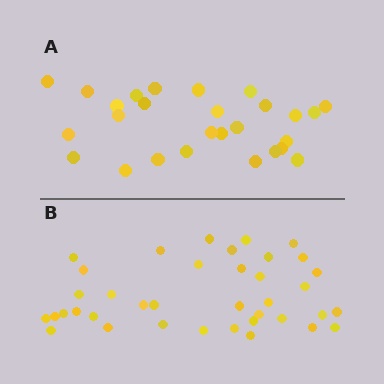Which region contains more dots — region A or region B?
Region B (the bottom region) has more dots.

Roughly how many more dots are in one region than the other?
Region B has roughly 12 or so more dots than region A.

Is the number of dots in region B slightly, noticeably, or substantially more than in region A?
Region B has noticeably more, but not dramatically so. The ratio is roughly 1.4 to 1.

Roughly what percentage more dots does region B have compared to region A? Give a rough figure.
About 40% more.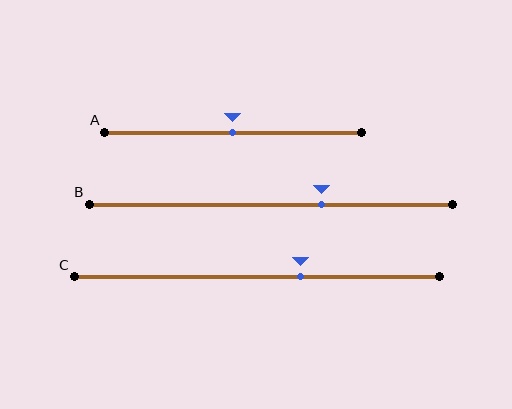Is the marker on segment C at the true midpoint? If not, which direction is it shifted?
No, the marker on segment C is shifted to the right by about 12% of the segment length.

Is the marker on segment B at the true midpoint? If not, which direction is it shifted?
No, the marker on segment B is shifted to the right by about 14% of the segment length.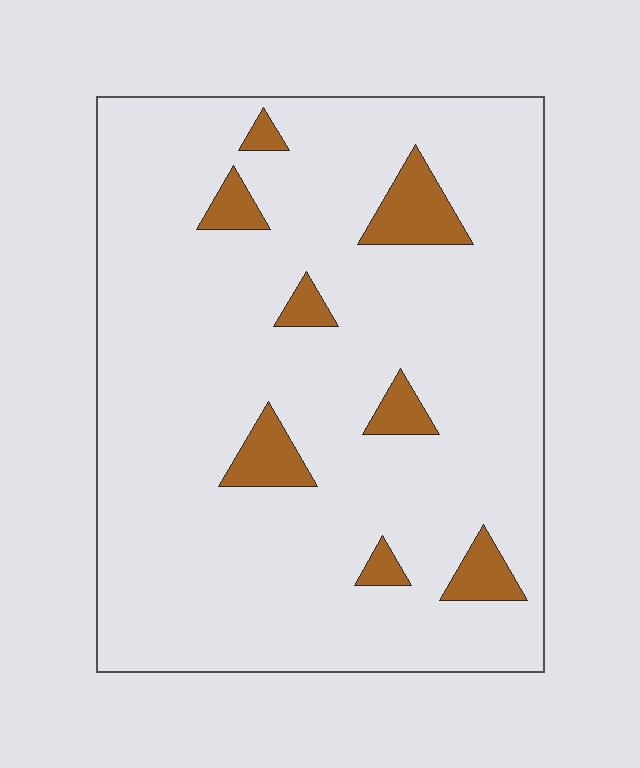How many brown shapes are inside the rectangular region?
8.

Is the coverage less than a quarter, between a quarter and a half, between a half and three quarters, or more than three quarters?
Less than a quarter.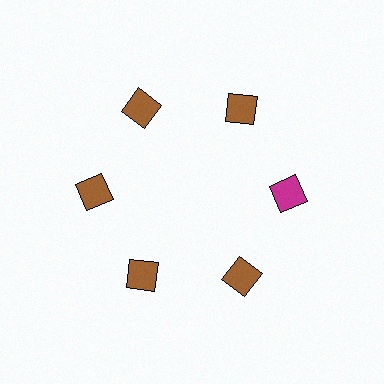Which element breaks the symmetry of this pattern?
The magenta diamond at roughly the 3 o'clock position breaks the symmetry. All other shapes are brown diamonds.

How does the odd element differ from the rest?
It has a different color: magenta instead of brown.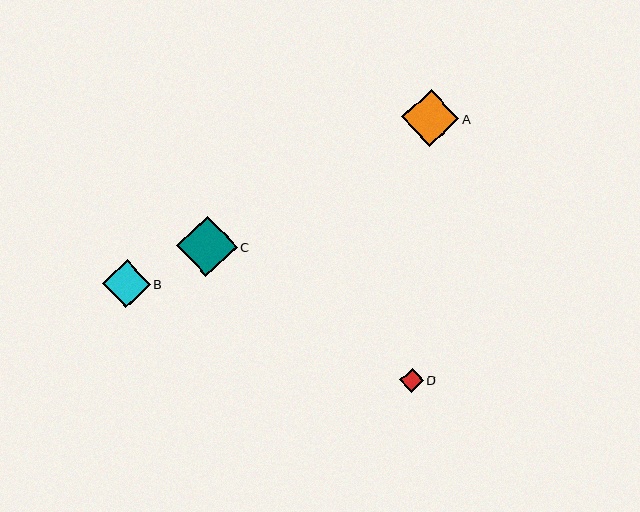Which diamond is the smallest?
Diamond D is the smallest with a size of approximately 24 pixels.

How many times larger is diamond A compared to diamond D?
Diamond A is approximately 2.4 times the size of diamond D.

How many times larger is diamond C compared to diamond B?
Diamond C is approximately 1.3 times the size of diamond B.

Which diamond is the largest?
Diamond C is the largest with a size of approximately 61 pixels.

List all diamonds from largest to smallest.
From largest to smallest: C, A, B, D.